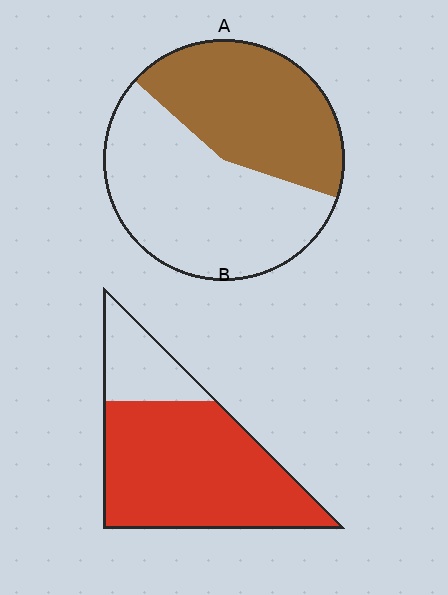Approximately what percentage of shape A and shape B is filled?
A is approximately 45% and B is approximately 80%.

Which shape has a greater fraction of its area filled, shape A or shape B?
Shape B.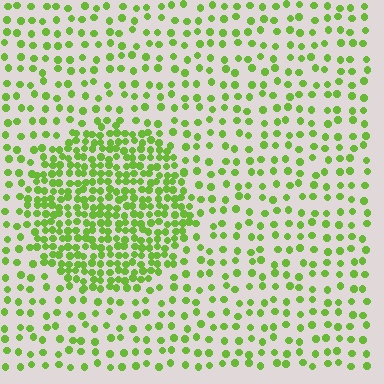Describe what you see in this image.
The image contains small lime elements arranged at two different densities. A circle-shaped region is visible where the elements are more densely packed than the surrounding area.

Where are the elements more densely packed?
The elements are more densely packed inside the circle boundary.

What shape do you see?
I see a circle.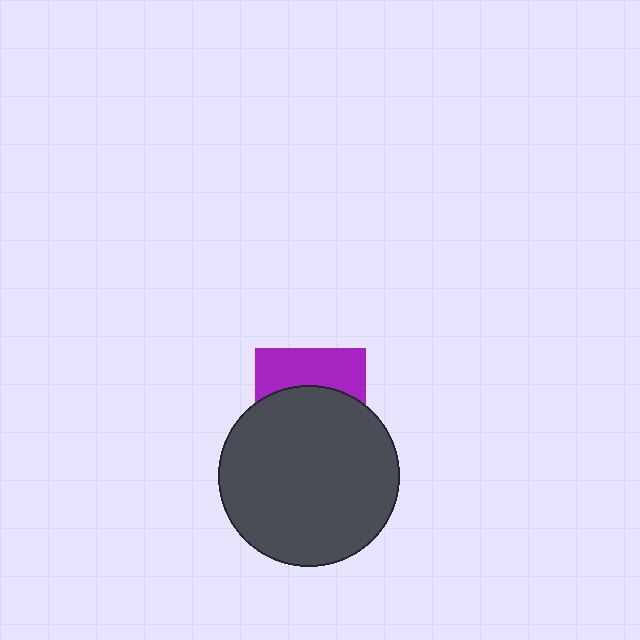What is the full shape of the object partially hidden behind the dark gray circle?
The partially hidden object is a purple square.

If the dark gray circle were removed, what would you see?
You would see the complete purple square.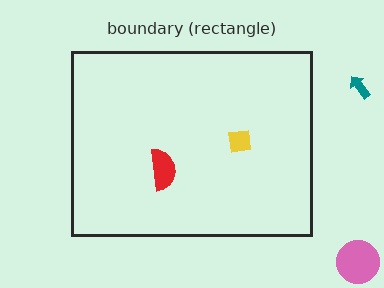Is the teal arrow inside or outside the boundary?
Outside.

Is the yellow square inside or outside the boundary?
Inside.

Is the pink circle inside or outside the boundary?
Outside.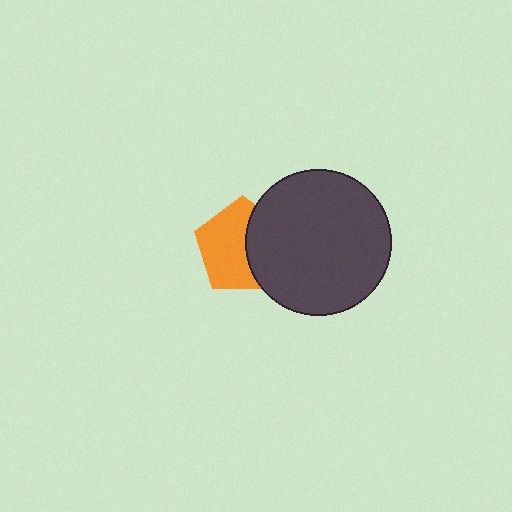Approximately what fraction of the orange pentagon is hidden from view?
Roughly 40% of the orange pentagon is hidden behind the dark gray circle.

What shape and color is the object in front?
The object in front is a dark gray circle.